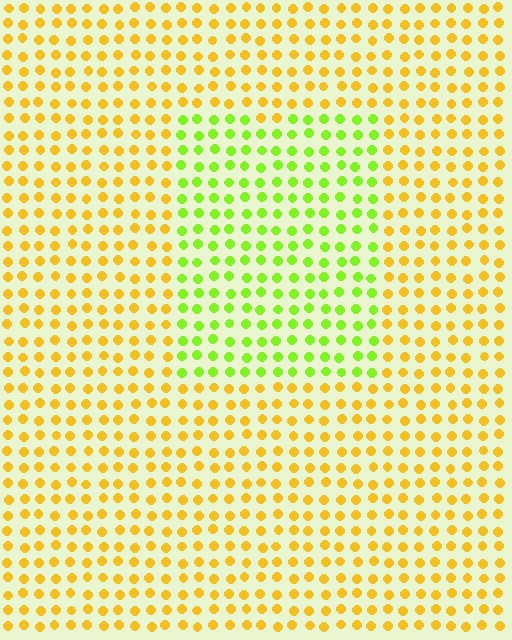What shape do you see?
I see a rectangle.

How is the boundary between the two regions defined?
The boundary is defined purely by a slight shift in hue (about 48 degrees). Spacing, size, and orientation are identical on both sides.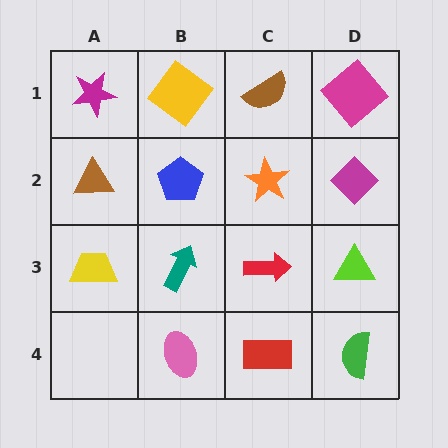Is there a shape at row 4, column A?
No, that cell is empty.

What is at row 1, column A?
A magenta star.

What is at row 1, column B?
A yellow diamond.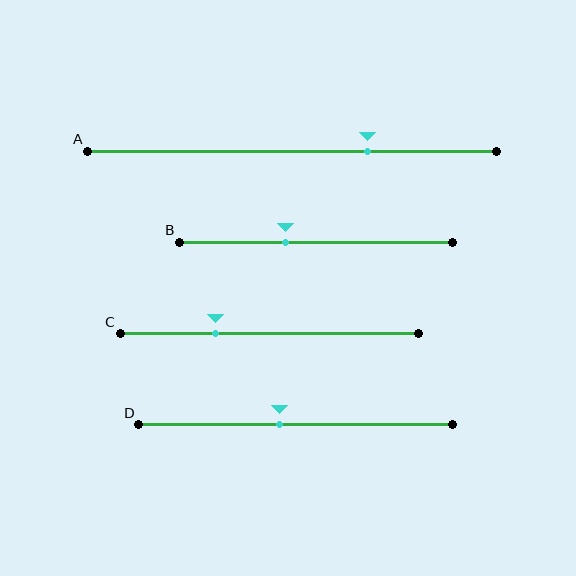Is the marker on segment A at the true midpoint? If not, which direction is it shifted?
No, the marker on segment A is shifted to the right by about 18% of the segment length.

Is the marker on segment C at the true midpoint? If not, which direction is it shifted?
No, the marker on segment C is shifted to the left by about 18% of the segment length.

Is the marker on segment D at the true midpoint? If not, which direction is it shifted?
No, the marker on segment D is shifted to the left by about 5% of the segment length.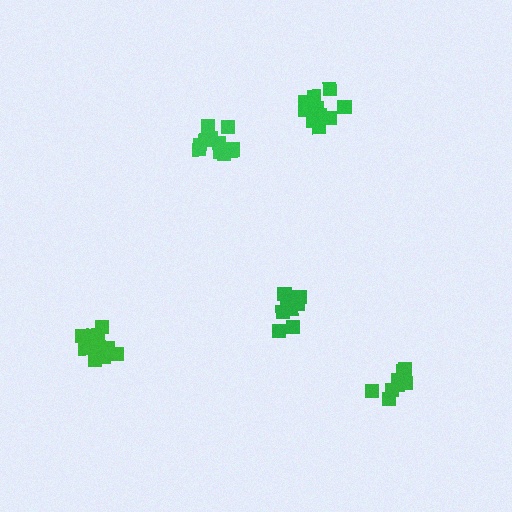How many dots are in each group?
Group 1: 10 dots, Group 2: 13 dots, Group 3: 12 dots, Group 4: 8 dots, Group 5: 10 dots (53 total).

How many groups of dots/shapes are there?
There are 5 groups.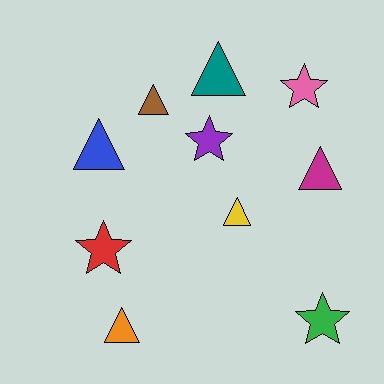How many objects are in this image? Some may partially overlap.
There are 10 objects.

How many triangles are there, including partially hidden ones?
There are 6 triangles.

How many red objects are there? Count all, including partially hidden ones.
There is 1 red object.